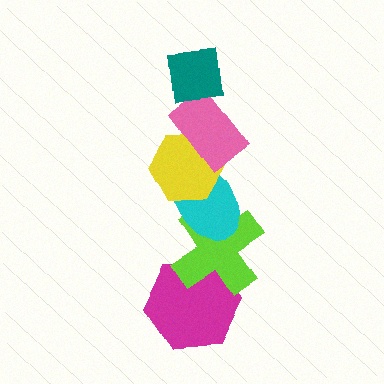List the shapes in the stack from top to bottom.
From top to bottom: the teal square, the pink rectangle, the yellow hexagon, the cyan ellipse, the lime cross, the magenta hexagon.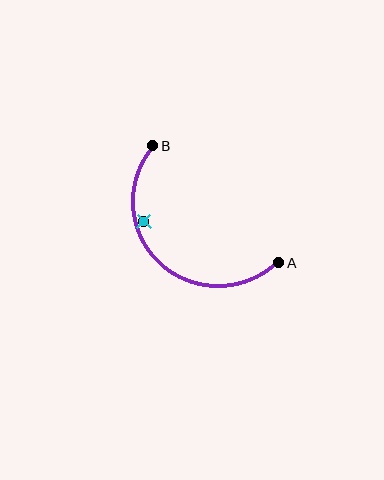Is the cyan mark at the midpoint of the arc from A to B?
No — the cyan mark does not lie on the arc at all. It sits slightly inside the curve.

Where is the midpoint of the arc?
The arc midpoint is the point on the curve farthest from the straight line joining A and B. It sits below and to the left of that line.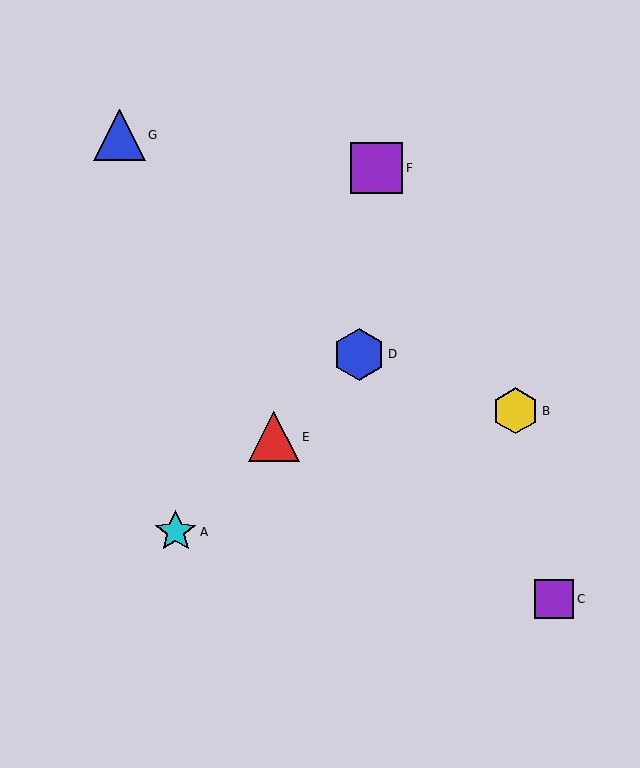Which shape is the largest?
The blue hexagon (labeled D) is the largest.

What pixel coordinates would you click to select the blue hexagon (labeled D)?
Click at (359, 354) to select the blue hexagon D.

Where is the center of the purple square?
The center of the purple square is at (554, 599).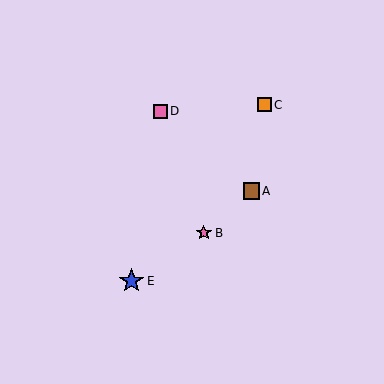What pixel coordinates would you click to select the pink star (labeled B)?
Click at (204, 233) to select the pink star B.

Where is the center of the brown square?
The center of the brown square is at (251, 191).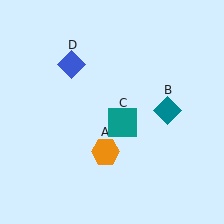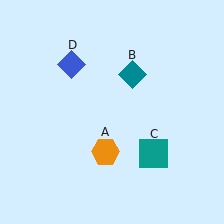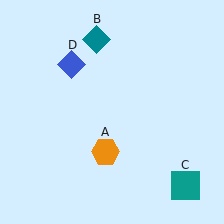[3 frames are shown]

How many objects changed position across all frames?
2 objects changed position: teal diamond (object B), teal square (object C).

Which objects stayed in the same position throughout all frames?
Orange hexagon (object A) and blue diamond (object D) remained stationary.